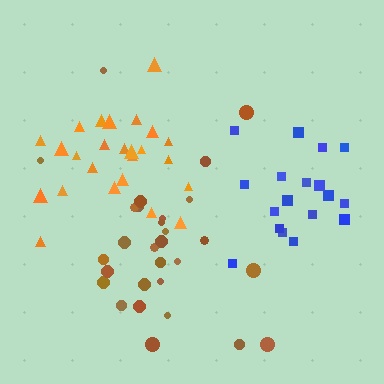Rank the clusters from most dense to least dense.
orange, blue, brown.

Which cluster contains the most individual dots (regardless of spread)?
Brown (29).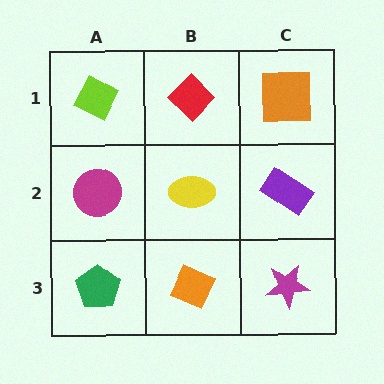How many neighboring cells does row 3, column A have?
2.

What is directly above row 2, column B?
A red diamond.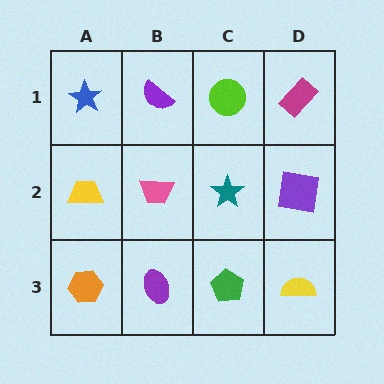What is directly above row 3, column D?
A purple square.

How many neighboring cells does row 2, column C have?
4.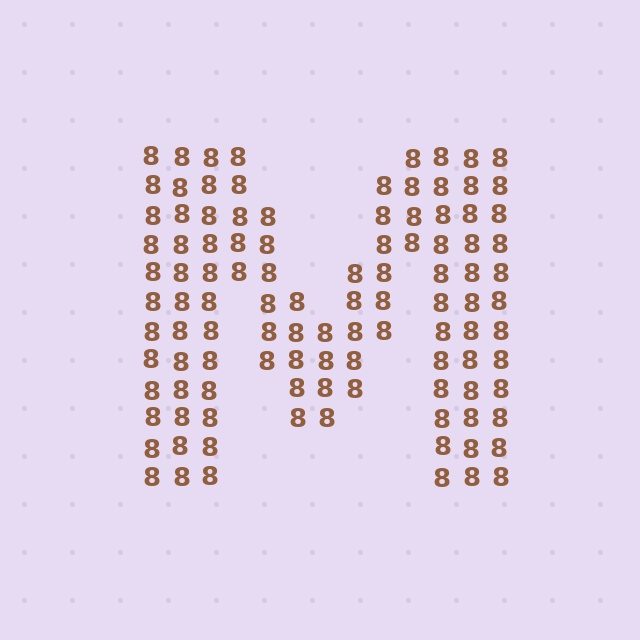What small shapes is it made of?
It is made of small digit 8's.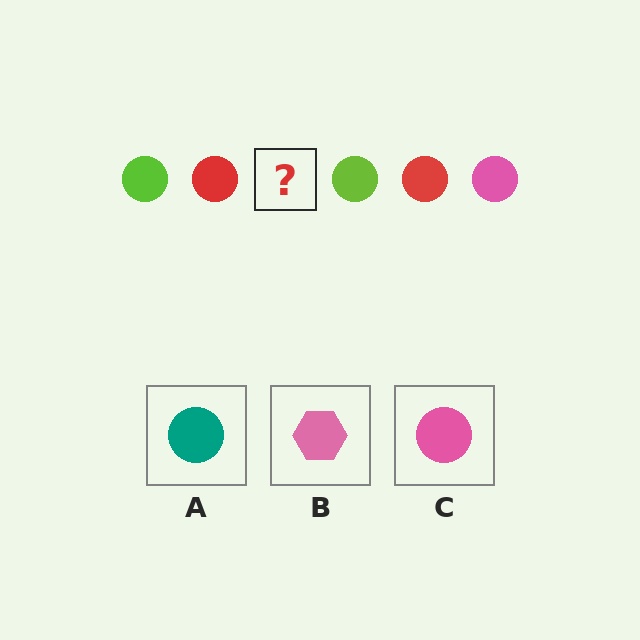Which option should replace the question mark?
Option C.